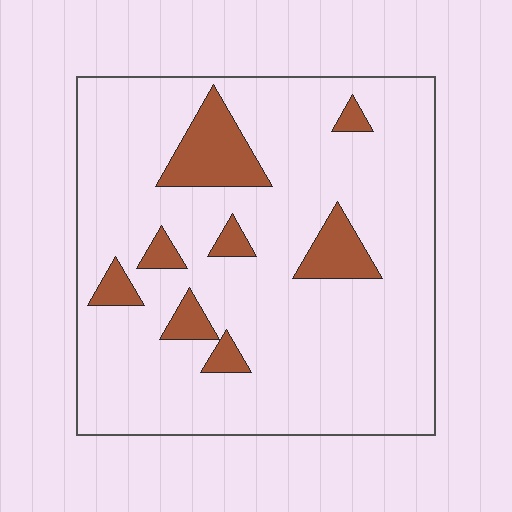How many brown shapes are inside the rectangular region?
8.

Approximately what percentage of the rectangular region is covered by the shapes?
Approximately 15%.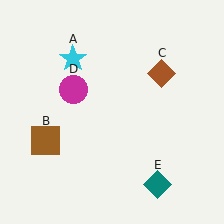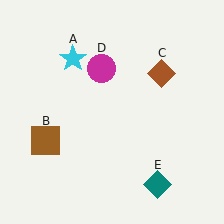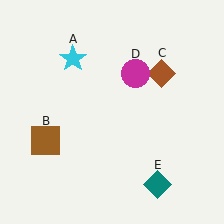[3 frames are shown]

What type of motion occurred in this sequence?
The magenta circle (object D) rotated clockwise around the center of the scene.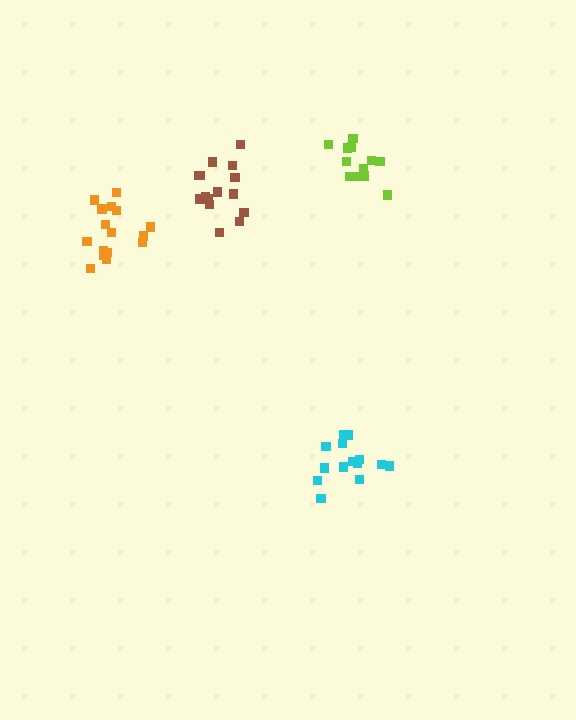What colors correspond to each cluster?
The clusters are colored: orange, brown, cyan, lime.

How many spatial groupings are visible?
There are 4 spatial groupings.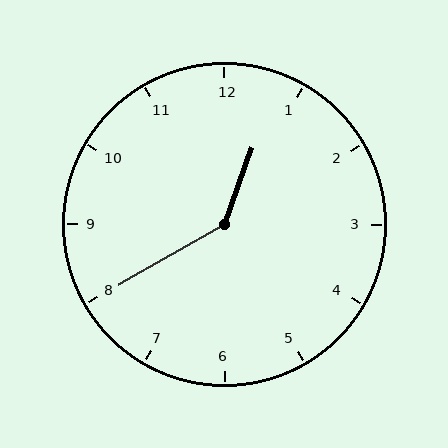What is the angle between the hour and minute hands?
Approximately 140 degrees.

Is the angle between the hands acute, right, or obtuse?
It is obtuse.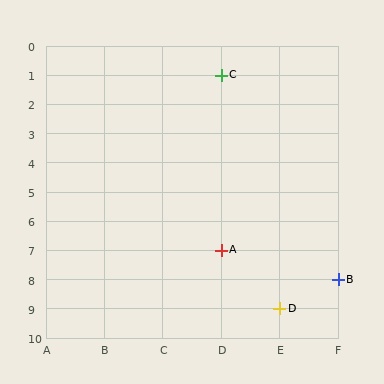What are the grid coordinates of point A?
Point A is at grid coordinates (D, 7).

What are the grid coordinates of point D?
Point D is at grid coordinates (E, 9).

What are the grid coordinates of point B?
Point B is at grid coordinates (F, 8).